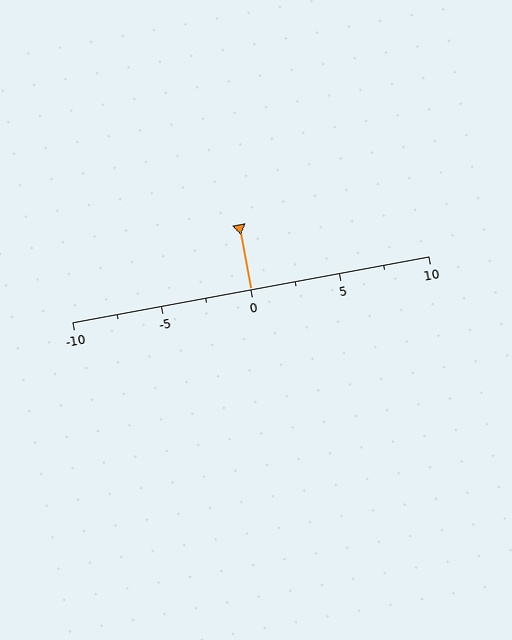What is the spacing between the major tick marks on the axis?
The major ticks are spaced 5 apart.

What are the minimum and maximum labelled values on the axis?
The axis runs from -10 to 10.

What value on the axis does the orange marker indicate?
The marker indicates approximately 0.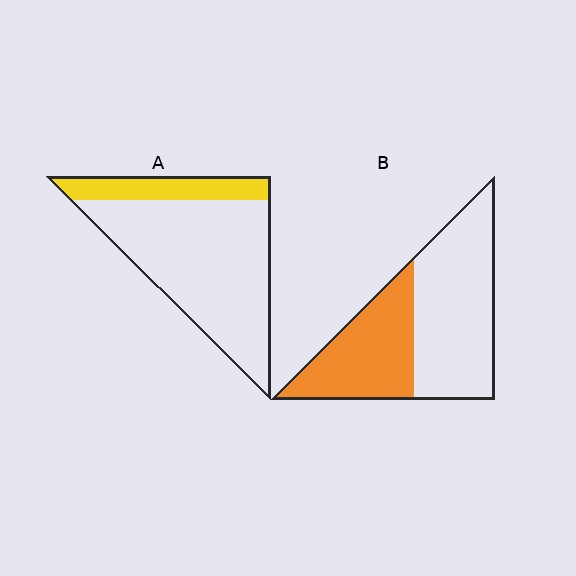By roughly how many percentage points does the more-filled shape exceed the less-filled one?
By roughly 20 percentage points (B over A).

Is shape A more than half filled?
No.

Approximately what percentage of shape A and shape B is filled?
A is approximately 20% and B is approximately 40%.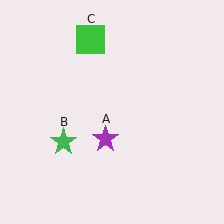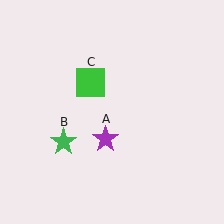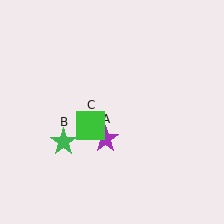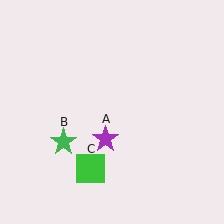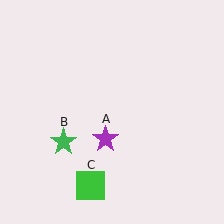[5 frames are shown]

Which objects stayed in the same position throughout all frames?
Purple star (object A) and green star (object B) remained stationary.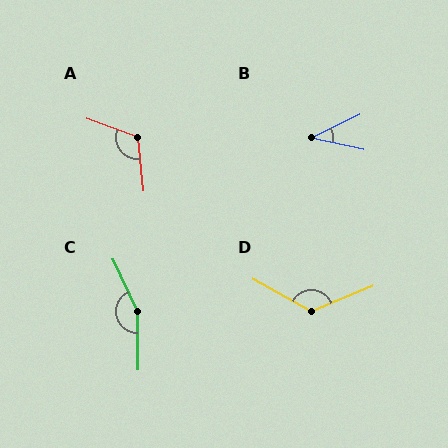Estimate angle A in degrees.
Approximately 115 degrees.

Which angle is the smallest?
B, at approximately 38 degrees.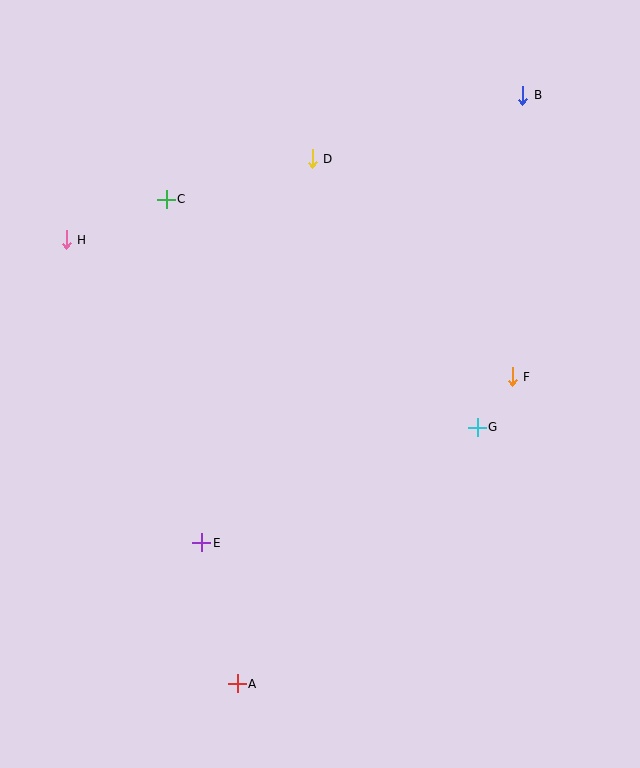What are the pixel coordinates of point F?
Point F is at (512, 377).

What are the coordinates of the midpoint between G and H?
The midpoint between G and H is at (272, 333).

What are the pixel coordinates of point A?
Point A is at (237, 684).